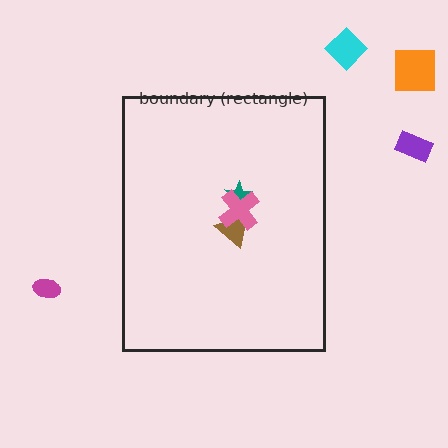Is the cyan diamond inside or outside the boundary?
Outside.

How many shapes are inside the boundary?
3 inside, 4 outside.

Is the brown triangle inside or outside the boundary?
Inside.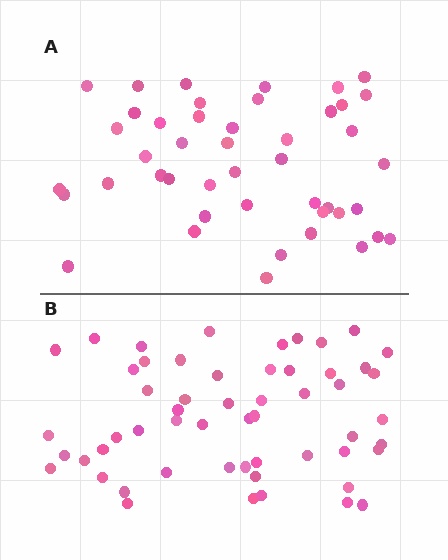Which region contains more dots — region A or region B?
Region B (the bottom region) has more dots.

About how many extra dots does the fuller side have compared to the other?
Region B has roughly 10 or so more dots than region A.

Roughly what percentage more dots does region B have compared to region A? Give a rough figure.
About 20% more.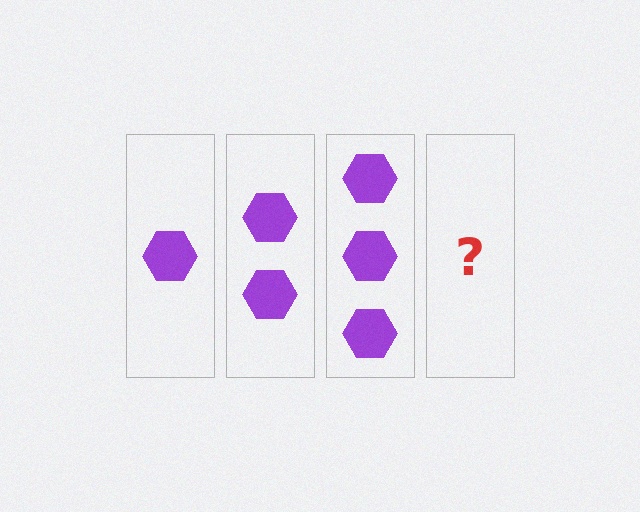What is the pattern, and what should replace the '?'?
The pattern is that each step adds one more hexagon. The '?' should be 4 hexagons.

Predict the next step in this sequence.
The next step is 4 hexagons.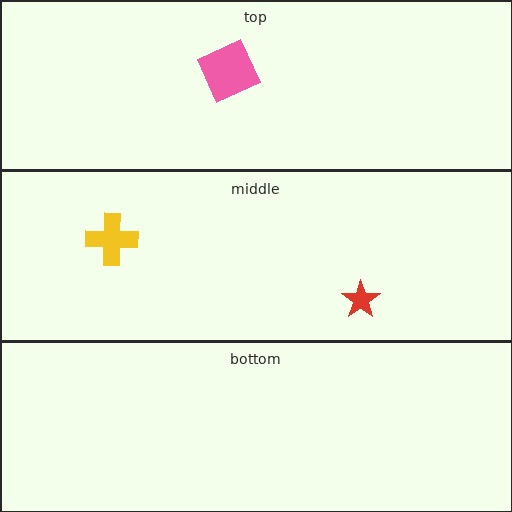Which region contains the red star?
The middle region.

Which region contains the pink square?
The top region.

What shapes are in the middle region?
The red star, the yellow cross.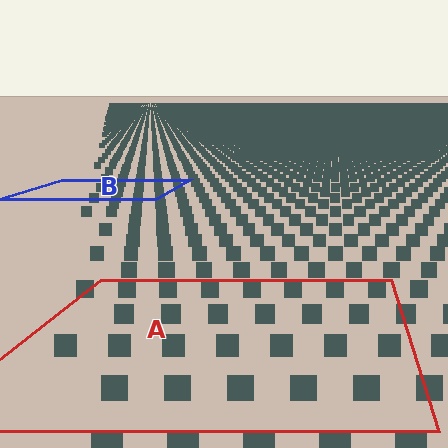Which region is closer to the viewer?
Region A is closer. The texture elements there are larger and more spread out.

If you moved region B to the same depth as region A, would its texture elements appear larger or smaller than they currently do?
They would appear larger. At a closer depth, the same texture elements are projected at a bigger on-screen size.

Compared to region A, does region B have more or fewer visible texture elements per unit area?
Region B has more texture elements per unit area — they are packed more densely because it is farther away.